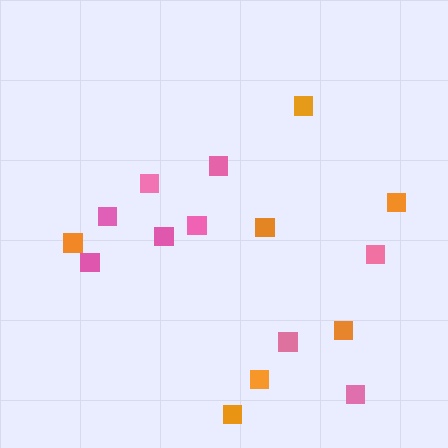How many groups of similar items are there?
There are 2 groups: one group of orange squares (7) and one group of pink squares (9).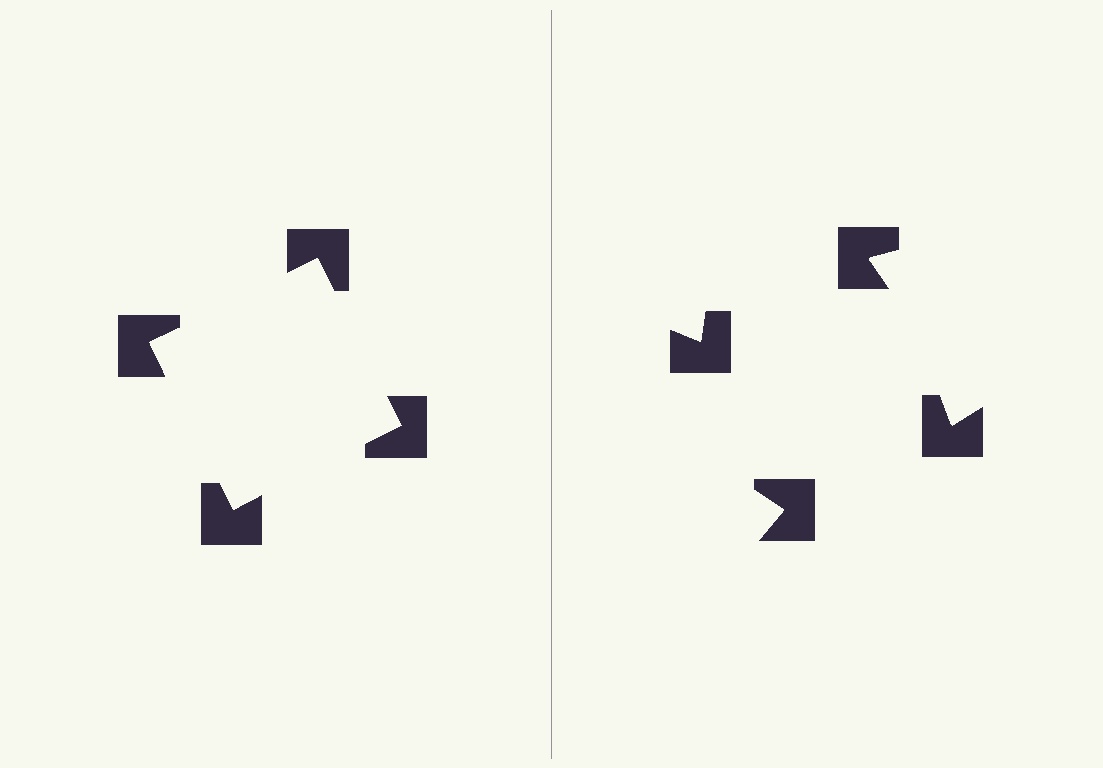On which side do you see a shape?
An illusory square appears on the left side. On the right side the wedge cuts are rotated, so no coherent shape forms.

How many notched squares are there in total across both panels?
8 — 4 on each side.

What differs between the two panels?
The notched squares are positioned identically on both sides; only the wedge orientations differ. On the left they align to a square; on the right they are misaligned.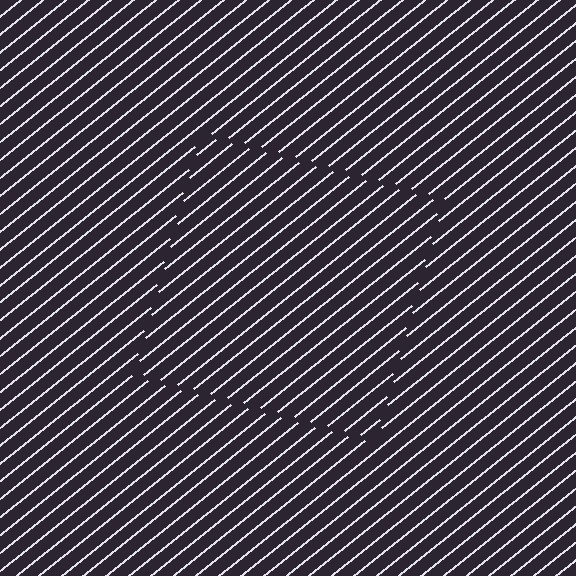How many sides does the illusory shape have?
4 sides — the line-ends trace a square.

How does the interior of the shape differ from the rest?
The interior of the shape contains the same grating, shifted by half a period — the contour is defined by the phase discontinuity where line-ends from the inner and outer gratings abut.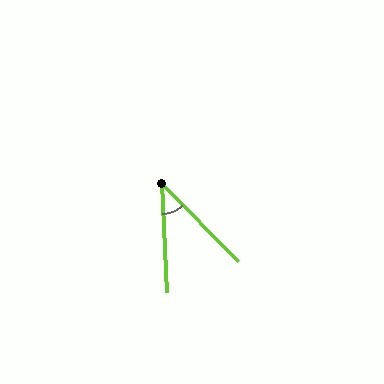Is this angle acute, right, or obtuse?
It is acute.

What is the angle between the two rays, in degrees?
Approximately 42 degrees.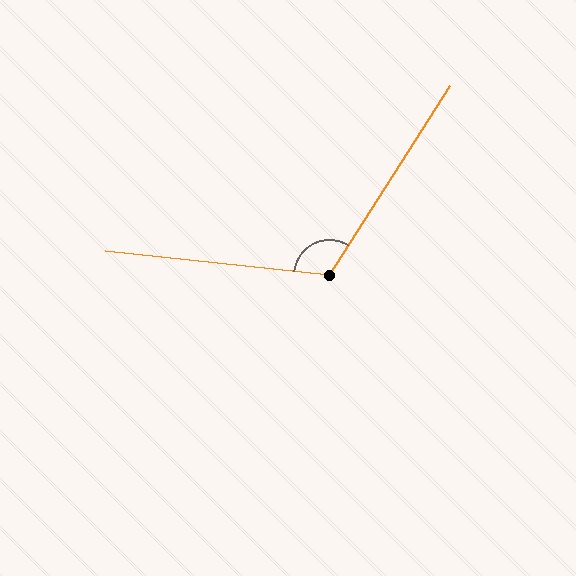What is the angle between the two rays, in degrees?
Approximately 116 degrees.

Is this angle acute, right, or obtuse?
It is obtuse.